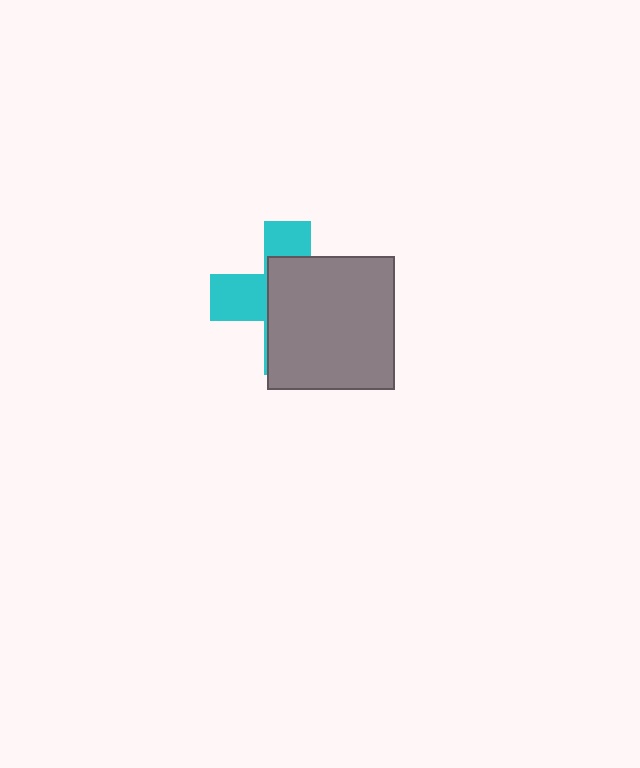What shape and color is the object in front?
The object in front is a gray rectangle.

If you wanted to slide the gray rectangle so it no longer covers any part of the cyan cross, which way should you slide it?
Slide it right — that is the most direct way to separate the two shapes.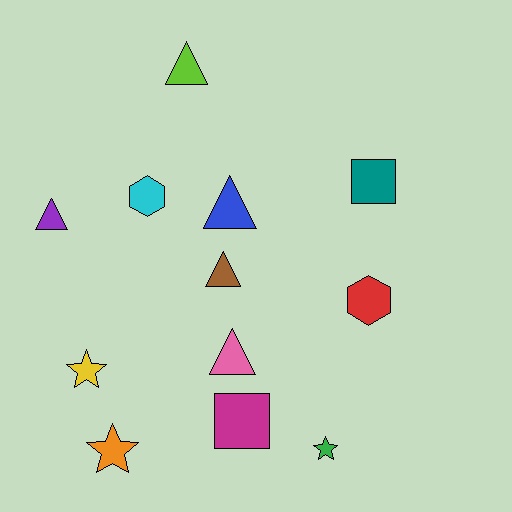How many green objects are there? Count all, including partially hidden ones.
There is 1 green object.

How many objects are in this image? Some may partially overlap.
There are 12 objects.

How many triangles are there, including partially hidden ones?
There are 5 triangles.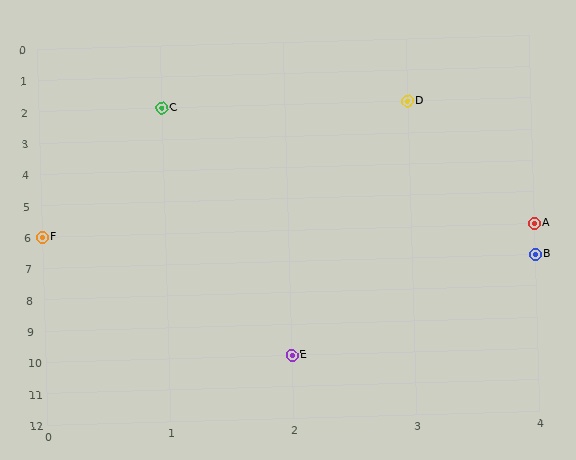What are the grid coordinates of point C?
Point C is at grid coordinates (1, 2).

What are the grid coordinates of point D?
Point D is at grid coordinates (3, 2).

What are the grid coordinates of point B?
Point B is at grid coordinates (4, 7).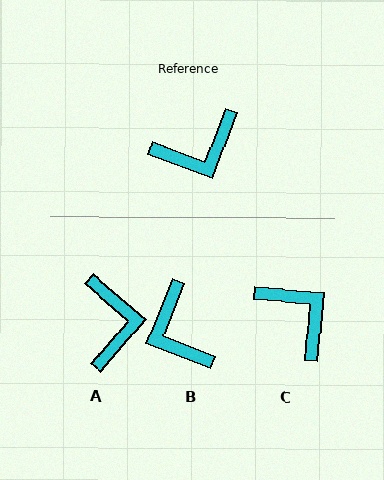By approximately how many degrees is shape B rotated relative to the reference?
Approximately 91 degrees clockwise.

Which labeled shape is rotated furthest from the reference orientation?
C, about 106 degrees away.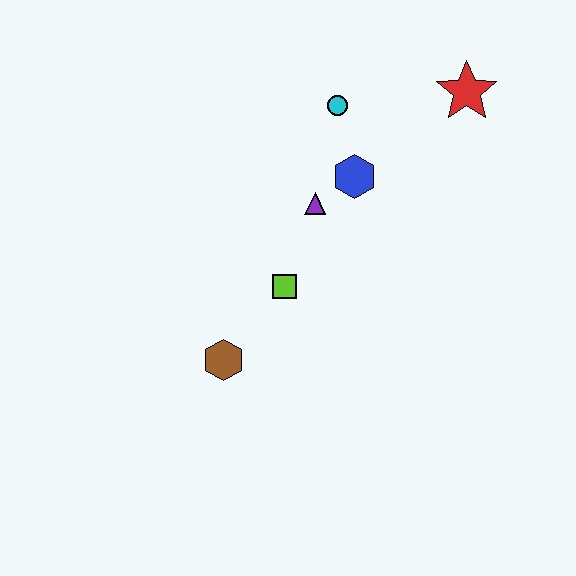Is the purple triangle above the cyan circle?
No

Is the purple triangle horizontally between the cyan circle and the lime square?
Yes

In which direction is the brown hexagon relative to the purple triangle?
The brown hexagon is below the purple triangle.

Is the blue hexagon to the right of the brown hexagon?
Yes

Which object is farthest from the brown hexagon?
The red star is farthest from the brown hexagon.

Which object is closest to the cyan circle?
The blue hexagon is closest to the cyan circle.